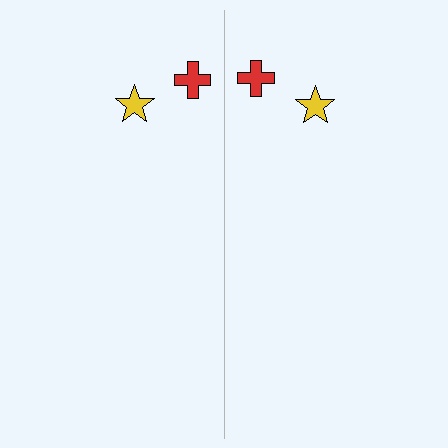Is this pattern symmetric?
Yes, this pattern has bilateral (reflection) symmetry.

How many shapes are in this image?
There are 4 shapes in this image.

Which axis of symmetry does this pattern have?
The pattern has a vertical axis of symmetry running through the center of the image.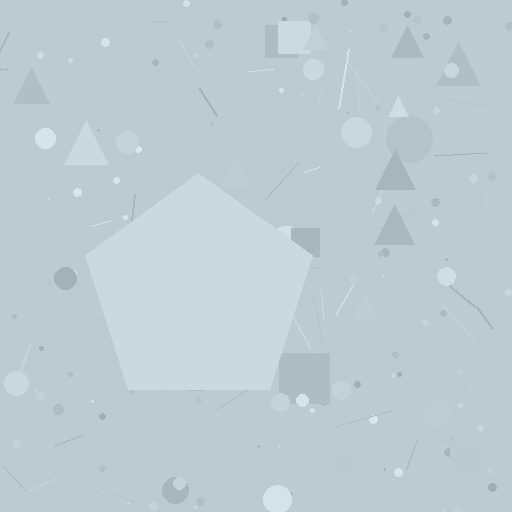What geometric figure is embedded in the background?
A pentagon is embedded in the background.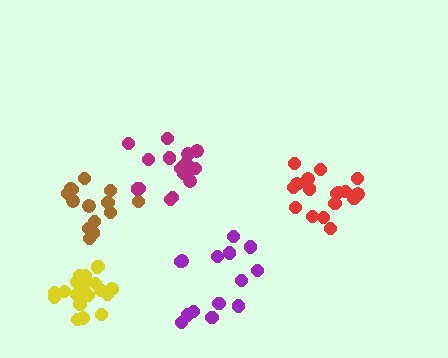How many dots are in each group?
Group 1: 14 dots, Group 2: 20 dots, Group 3: 17 dots, Group 4: 14 dots, Group 5: 15 dots (80 total).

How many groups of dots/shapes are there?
There are 5 groups.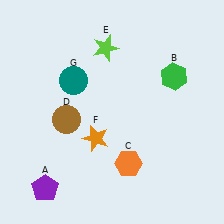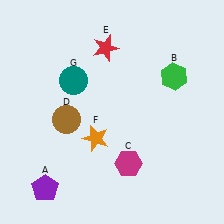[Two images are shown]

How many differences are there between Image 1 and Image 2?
There are 2 differences between the two images.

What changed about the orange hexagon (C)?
In Image 1, C is orange. In Image 2, it changed to magenta.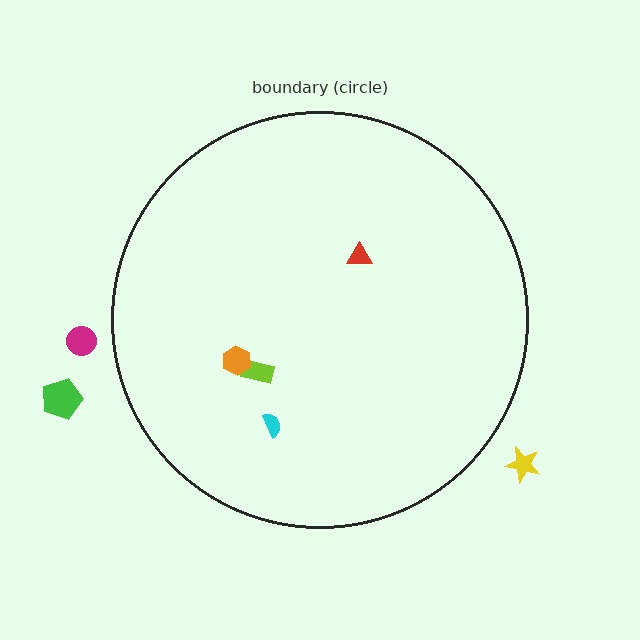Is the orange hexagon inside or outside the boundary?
Inside.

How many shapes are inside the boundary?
4 inside, 3 outside.